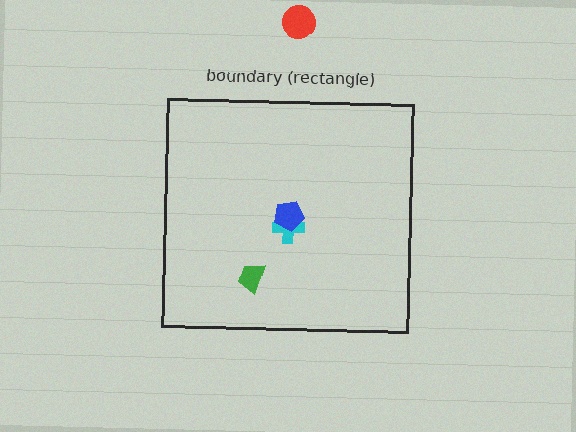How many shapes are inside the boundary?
3 inside, 1 outside.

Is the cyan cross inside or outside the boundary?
Inside.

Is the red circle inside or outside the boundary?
Outside.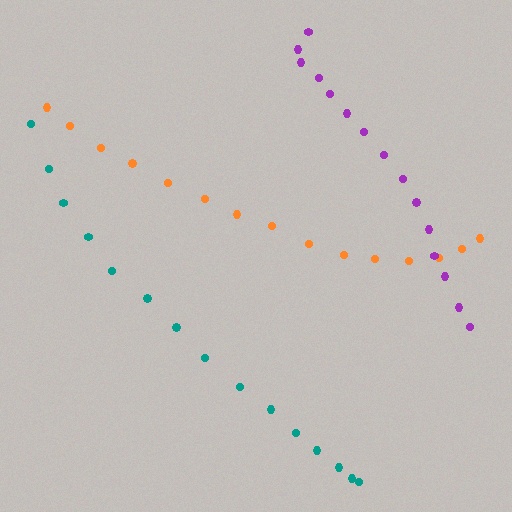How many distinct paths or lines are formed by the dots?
There are 3 distinct paths.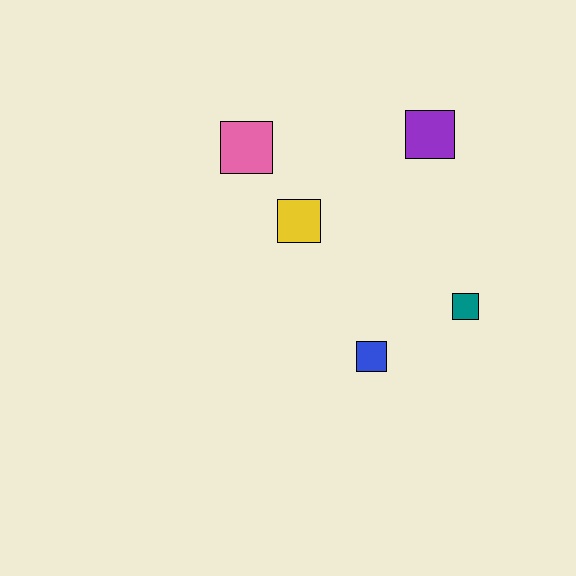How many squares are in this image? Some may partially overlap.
There are 5 squares.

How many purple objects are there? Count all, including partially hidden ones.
There is 1 purple object.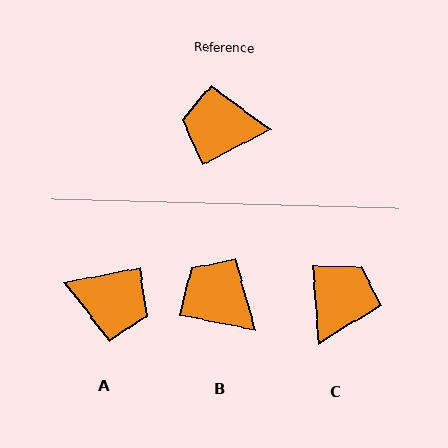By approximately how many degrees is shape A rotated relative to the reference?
Approximately 164 degrees counter-clockwise.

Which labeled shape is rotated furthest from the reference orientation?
A, about 164 degrees away.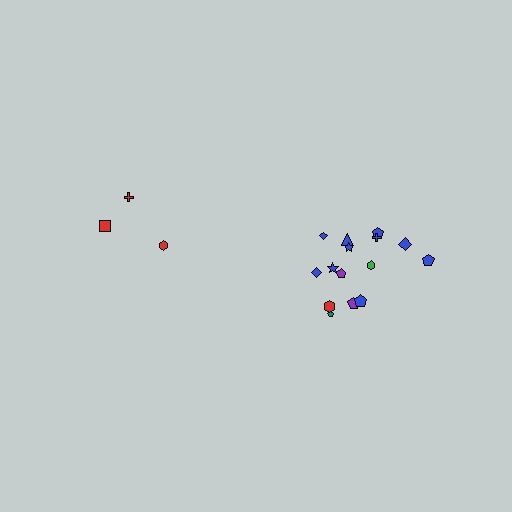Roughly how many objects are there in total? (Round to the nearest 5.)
Roughly 20 objects in total.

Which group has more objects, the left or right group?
The right group.